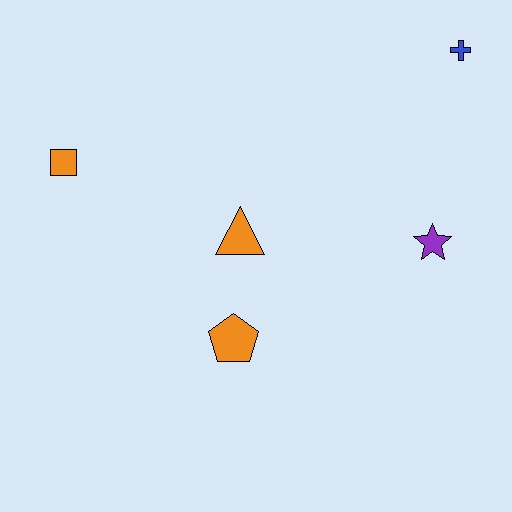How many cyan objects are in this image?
There are no cyan objects.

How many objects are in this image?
There are 5 objects.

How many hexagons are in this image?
There are no hexagons.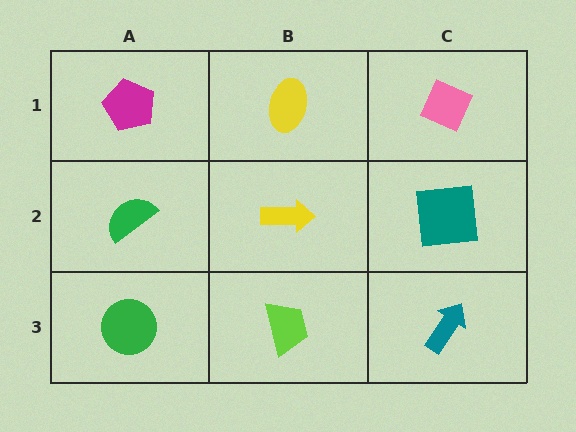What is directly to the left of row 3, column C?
A lime trapezoid.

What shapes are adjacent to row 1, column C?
A teal square (row 2, column C), a yellow ellipse (row 1, column B).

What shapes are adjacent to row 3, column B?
A yellow arrow (row 2, column B), a green circle (row 3, column A), a teal arrow (row 3, column C).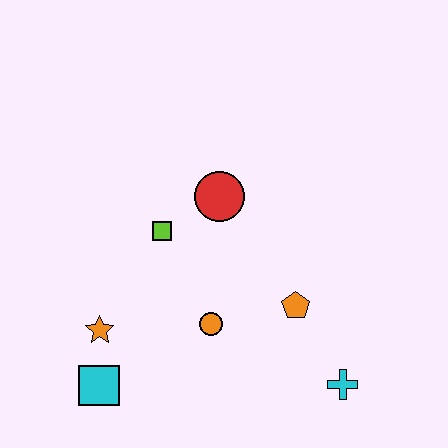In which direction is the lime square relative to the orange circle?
The lime square is above the orange circle.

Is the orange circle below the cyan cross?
No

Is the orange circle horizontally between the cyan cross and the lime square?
Yes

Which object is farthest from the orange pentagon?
The cyan square is farthest from the orange pentagon.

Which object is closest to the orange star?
The cyan square is closest to the orange star.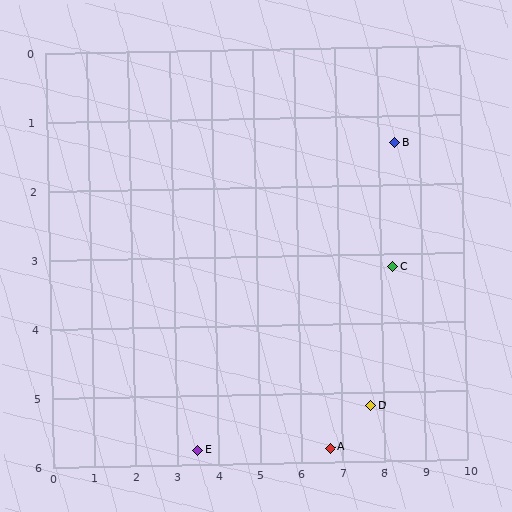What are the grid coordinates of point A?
Point A is at approximately (6.7, 5.8).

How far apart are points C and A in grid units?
Points C and A are about 3.1 grid units apart.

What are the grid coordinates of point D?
Point D is at approximately (7.7, 5.2).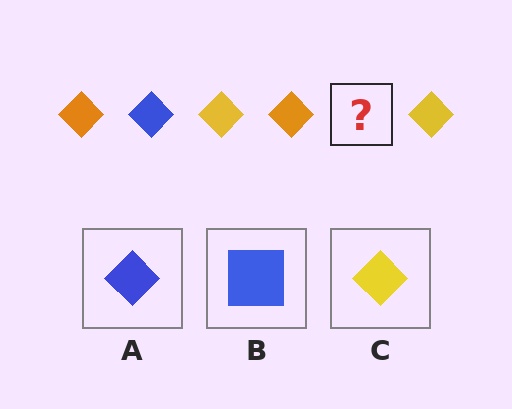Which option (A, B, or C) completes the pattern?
A.